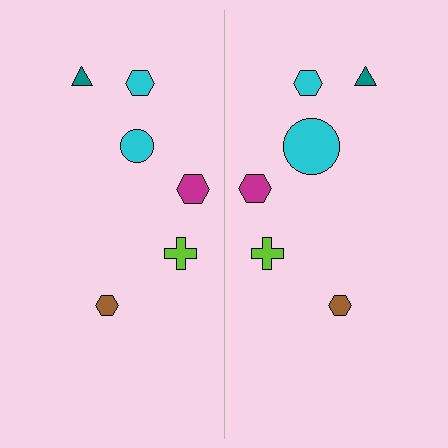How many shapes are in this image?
There are 12 shapes in this image.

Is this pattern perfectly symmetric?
No, the pattern is not perfectly symmetric. The cyan circle on the right side has a different size than its mirror counterpart.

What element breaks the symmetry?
The cyan circle on the right side has a different size than its mirror counterpart.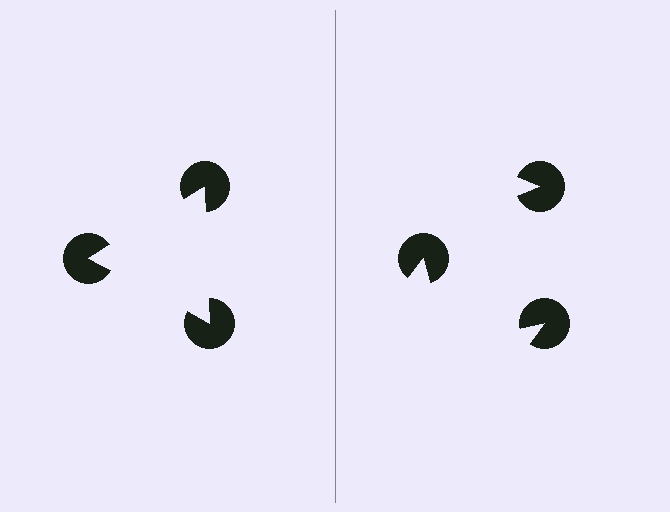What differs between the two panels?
The pac-man discs are positioned identically on both sides; only the wedge orientations differ. On the left they align to a triangle; on the right they are misaligned.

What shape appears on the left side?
An illusory triangle.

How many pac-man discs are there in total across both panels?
6 — 3 on each side.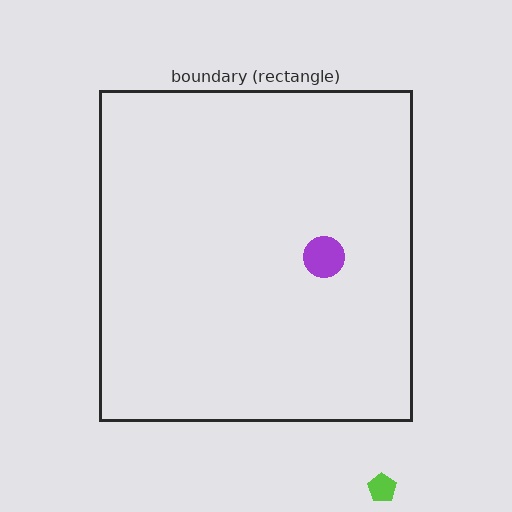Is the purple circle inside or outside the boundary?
Inside.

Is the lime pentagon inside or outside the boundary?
Outside.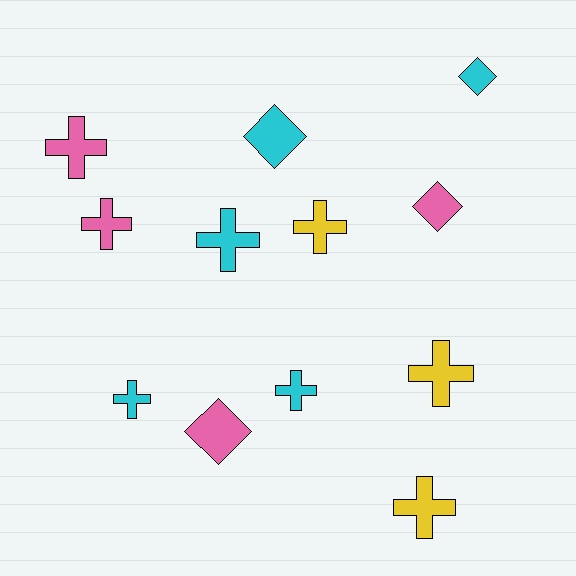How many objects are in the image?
There are 12 objects.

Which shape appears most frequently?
Cross, with 8 objects.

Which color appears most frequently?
Cyan, with 5 objects.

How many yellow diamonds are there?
There are no yellow diamonds.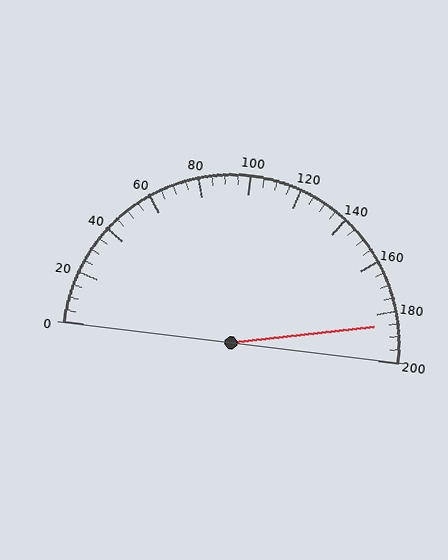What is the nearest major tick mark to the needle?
The nearest major tick mark is 180.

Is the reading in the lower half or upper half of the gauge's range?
The reading is in the upper half of the range (0 to 200).